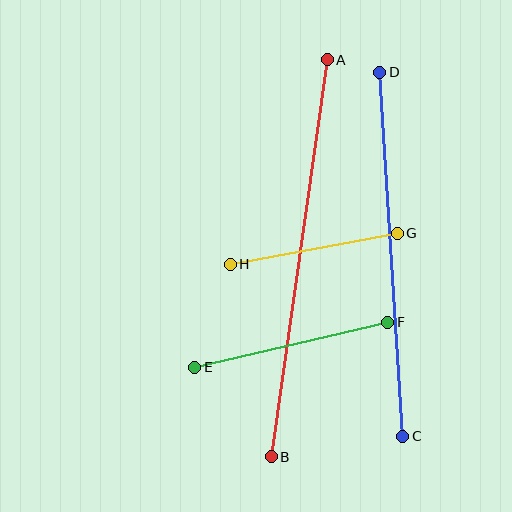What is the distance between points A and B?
The distance is approximately 401 pixels.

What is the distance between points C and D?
The distance is approximately 365 pixels.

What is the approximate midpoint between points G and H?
The midpoint is at approximately (314, 249) pixels.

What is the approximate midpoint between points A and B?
The midpoint is at approximately (299, 258) pixels.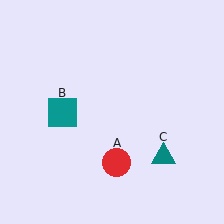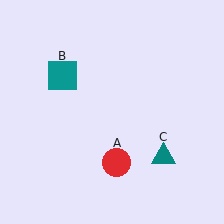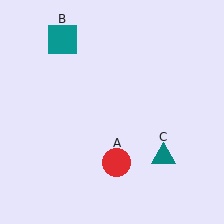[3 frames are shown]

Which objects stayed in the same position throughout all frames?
Red circle (object A) and teal triangle (object C) remained stationary.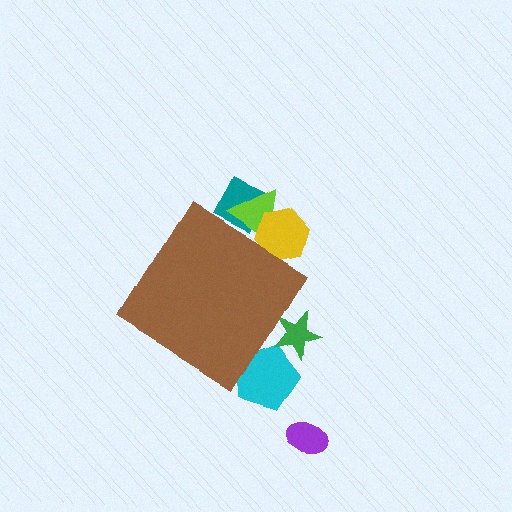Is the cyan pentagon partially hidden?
Yes, the cyan pentagon is partially hidden behind the brown diamond.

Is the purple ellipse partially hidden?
No, the purple ellipse is fully visible.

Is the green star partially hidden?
Yes, the green star is partially hidden behind the brown diamond.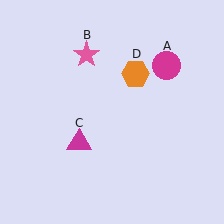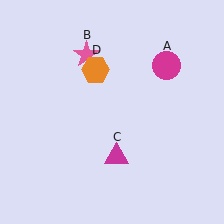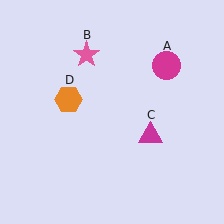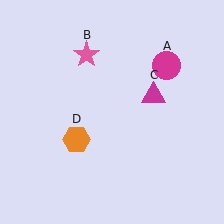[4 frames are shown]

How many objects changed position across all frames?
2 objects changed position: magenta triangle (object C), orange hexagon (object D).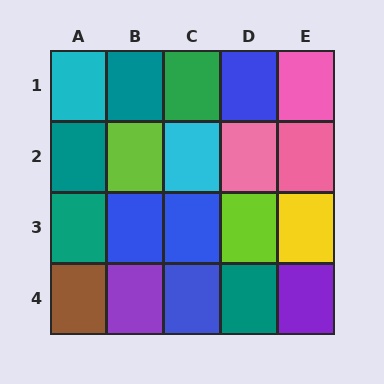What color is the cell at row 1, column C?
Green.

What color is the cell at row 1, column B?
Teal.